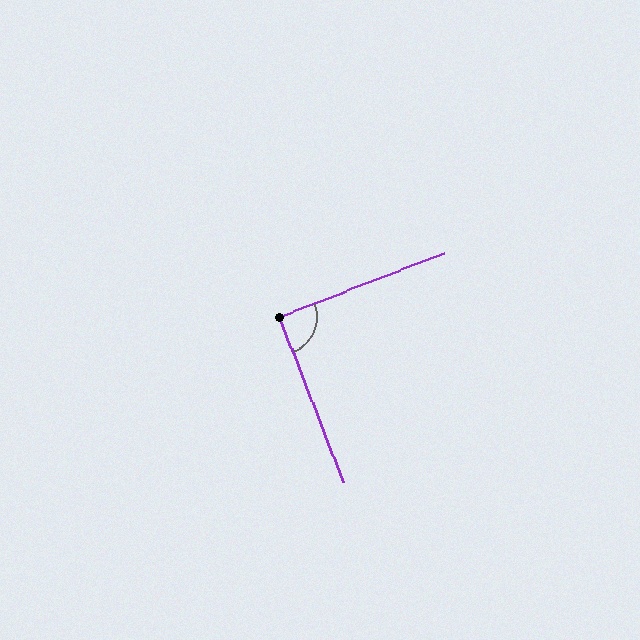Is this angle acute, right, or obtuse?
It is approximately a right angle.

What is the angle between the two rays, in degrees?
Approximately 90 degrees.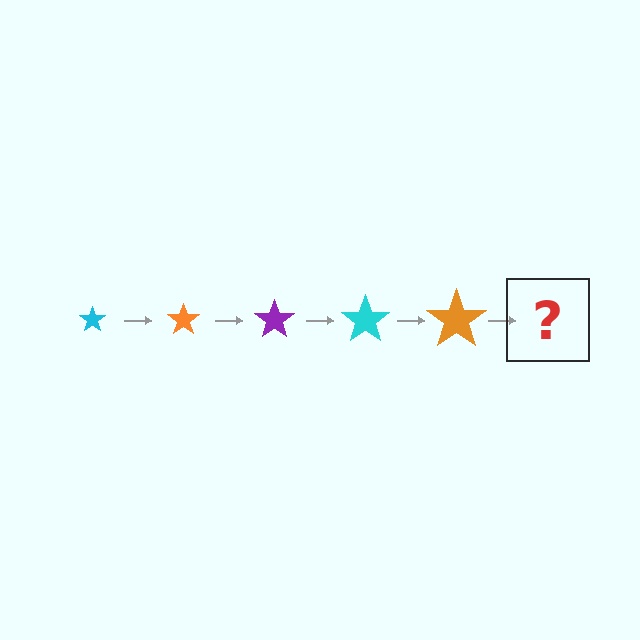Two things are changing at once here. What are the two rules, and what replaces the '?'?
The two rules are that the star grows larger each step and the color cycles through cyan, orange, and purple. The '?' should be a purple star, larger than the previous one.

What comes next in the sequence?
The next element should be a purple star, larger than the previous one.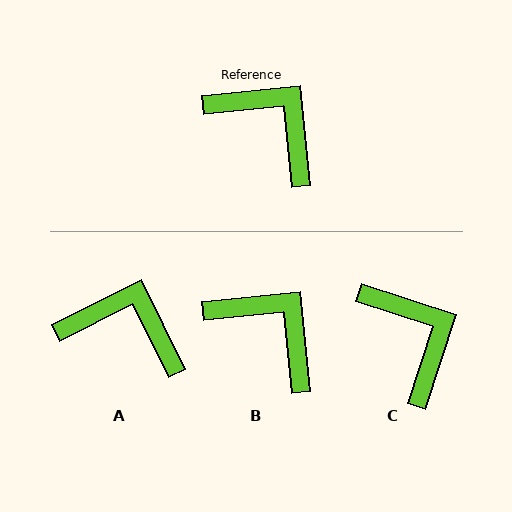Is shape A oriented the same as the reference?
No, it is off by about 21 degrees.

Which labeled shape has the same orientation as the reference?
B.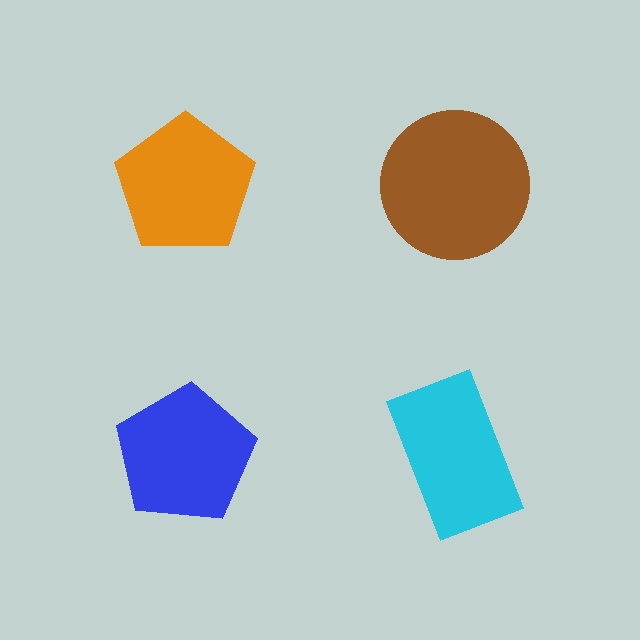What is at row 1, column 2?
A brown circle.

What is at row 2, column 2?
A cyan rectangle.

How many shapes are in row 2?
2 shapes.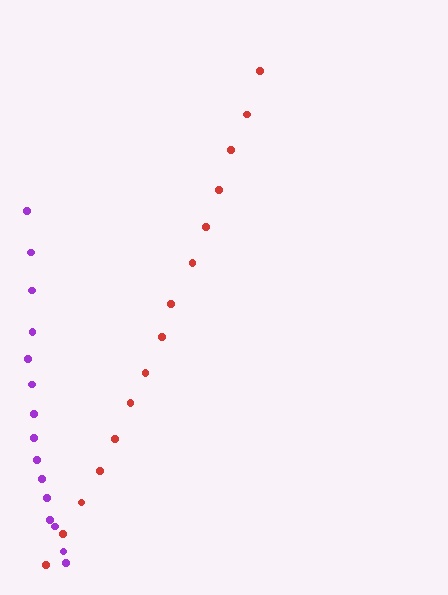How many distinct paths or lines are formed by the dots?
There are 2 distinct paths.